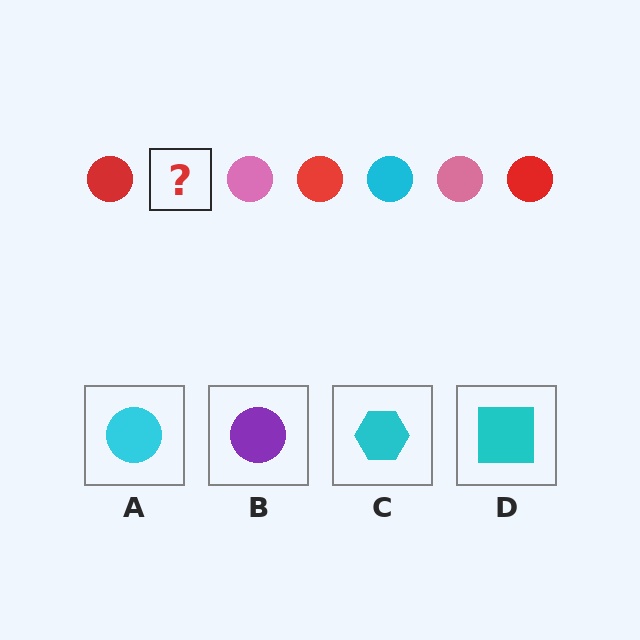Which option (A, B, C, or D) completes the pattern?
A.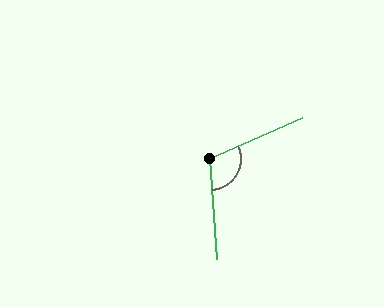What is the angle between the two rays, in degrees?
Approximately 110 degrees.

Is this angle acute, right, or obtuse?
It is obtuse.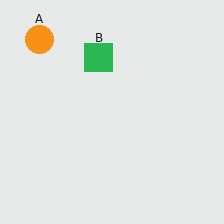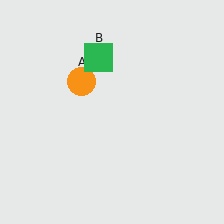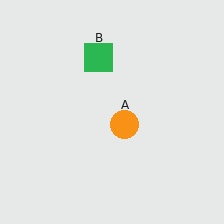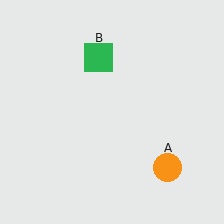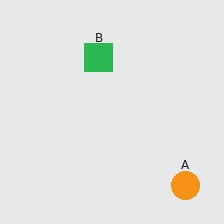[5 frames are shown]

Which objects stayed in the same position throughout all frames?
Green square (object B) remained stationary.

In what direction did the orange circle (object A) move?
The orange circle (object A) moved down and to the right.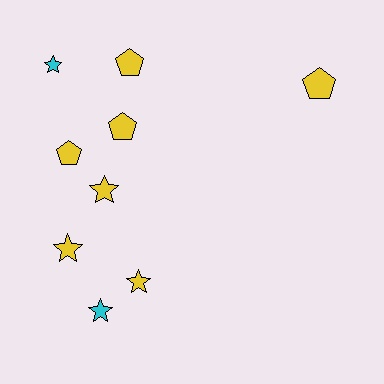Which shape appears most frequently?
Star, with 5 objects.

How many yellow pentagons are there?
There are 4 yellow pentagons.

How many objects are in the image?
There are 9 objects.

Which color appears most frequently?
Yellow, with 7 objects.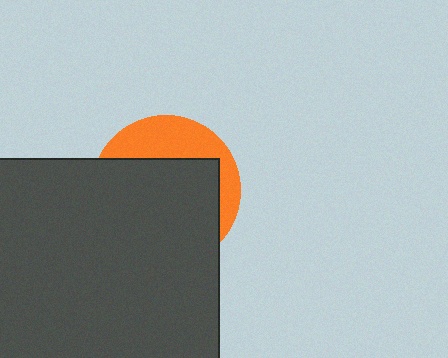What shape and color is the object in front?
The object in front is a dark gray rectangle.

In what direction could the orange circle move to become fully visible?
The orange circle could move up. That would shift it out from behind the dark gray rectangle entirely.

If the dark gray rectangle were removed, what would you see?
You would see the complete orange circle.